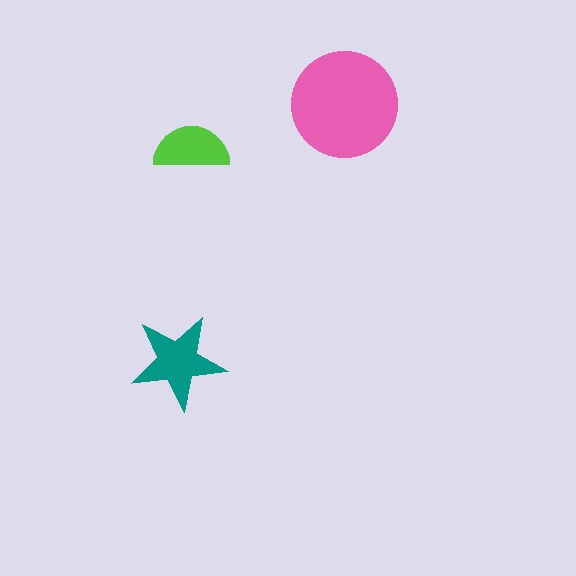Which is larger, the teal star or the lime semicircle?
The teal star.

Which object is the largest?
The pink circle.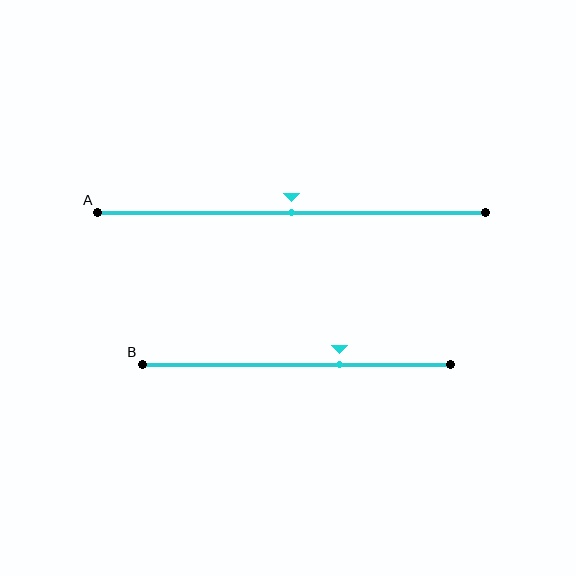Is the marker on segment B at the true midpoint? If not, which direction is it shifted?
No, the marker on segment B is shifted to the right by about 14% of the segment length.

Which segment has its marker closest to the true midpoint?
Segment A has its marker closest to the true midpoint.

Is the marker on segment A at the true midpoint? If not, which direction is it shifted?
Yes, the marker on segment A is at the true midpoint.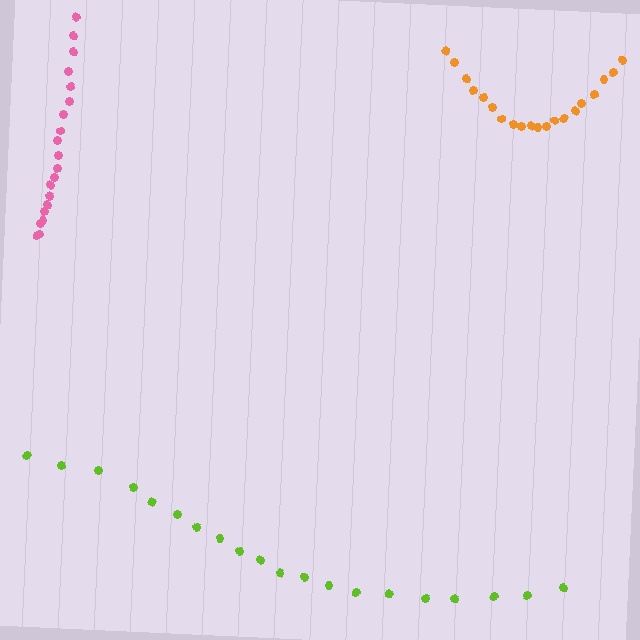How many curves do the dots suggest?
There are 3 distinct paths.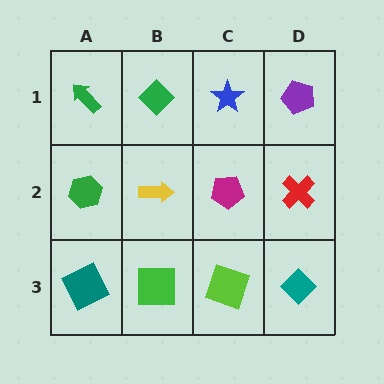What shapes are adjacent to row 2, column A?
A green arrow (row 1, column A), a teal square (row 3, column A), a yellow arrow (row 2, column B).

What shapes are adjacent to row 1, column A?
A green hexagon (row 2, column A), a green diamond (row 1, column B).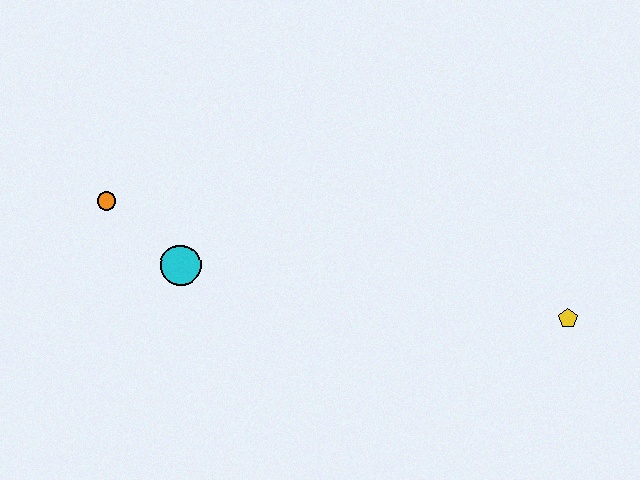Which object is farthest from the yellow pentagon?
The orange circle is farthest from the yellow pentagon.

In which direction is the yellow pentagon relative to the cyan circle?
The yellow pentagon is to the right of the cyan circle.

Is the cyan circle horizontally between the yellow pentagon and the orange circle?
Yes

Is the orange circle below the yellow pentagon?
No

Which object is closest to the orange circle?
The cyan circle is closest to the orange circle.